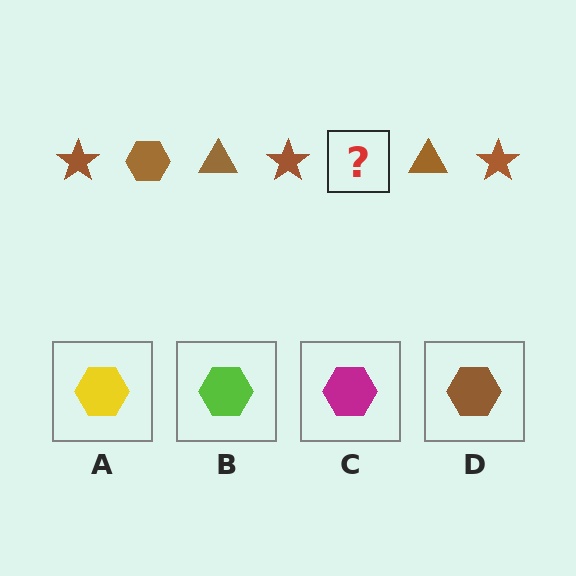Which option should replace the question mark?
Option D.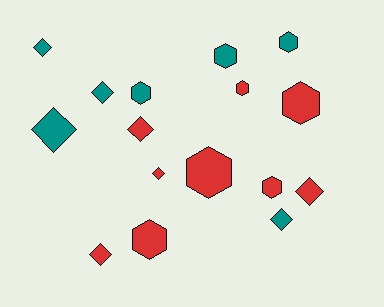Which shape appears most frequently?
Hexagon, with 8 objects.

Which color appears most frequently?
Red, with 9 objects.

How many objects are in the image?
There are 16 objects.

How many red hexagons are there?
There are 5 red hexagons.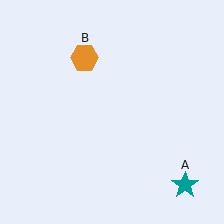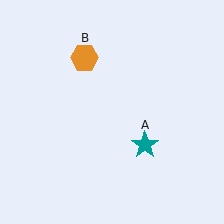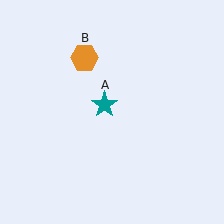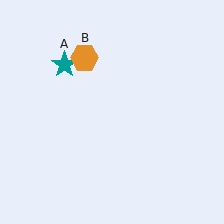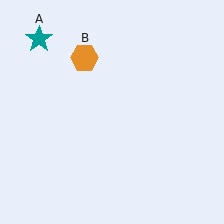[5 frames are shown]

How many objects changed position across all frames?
1 object changed position: teal star (object A).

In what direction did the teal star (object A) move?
The teal star (object A) moved up and to the left.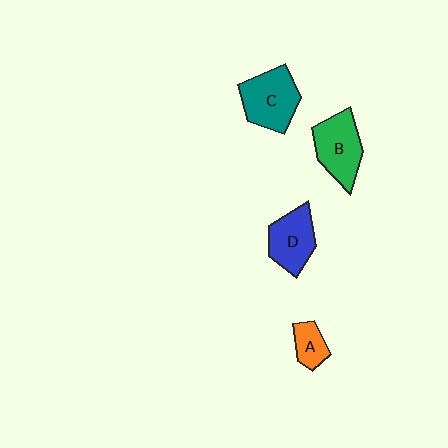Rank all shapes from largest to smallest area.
From largest to smallest: C (teal), B (green), D (blue), A (orange).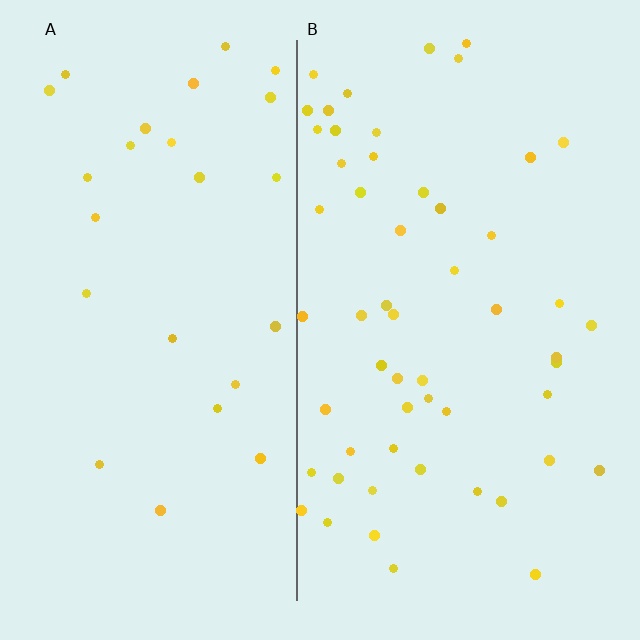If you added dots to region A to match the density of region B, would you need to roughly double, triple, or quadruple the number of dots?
Approximately double.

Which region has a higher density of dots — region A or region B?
B (the right).